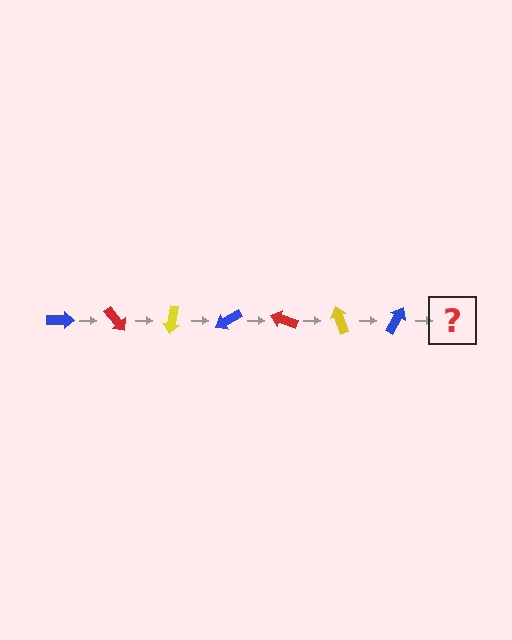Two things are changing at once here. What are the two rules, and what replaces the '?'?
The two rules are that it rotates 50 degrees each step and the color cycles through blue, red, and yellow. The '?' should be a red arrow, rotated 350 degrees from the start.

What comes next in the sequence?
The next element should be a red arrow, rotated 350 degrees from the start.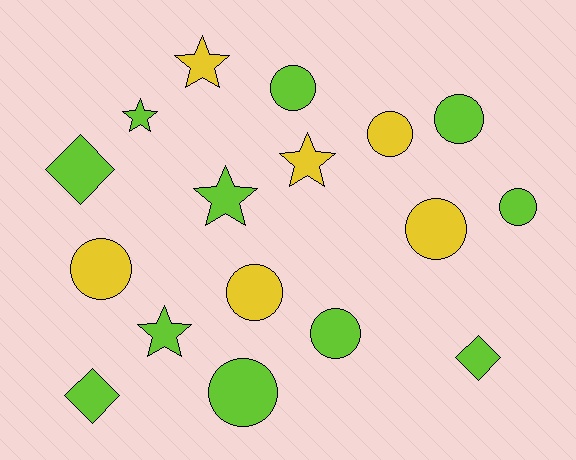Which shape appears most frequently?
Circle, with 9 objects.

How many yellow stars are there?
There are 2 yellow stars.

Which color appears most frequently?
Lime, with 11 objects.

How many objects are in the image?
There are 17 objects.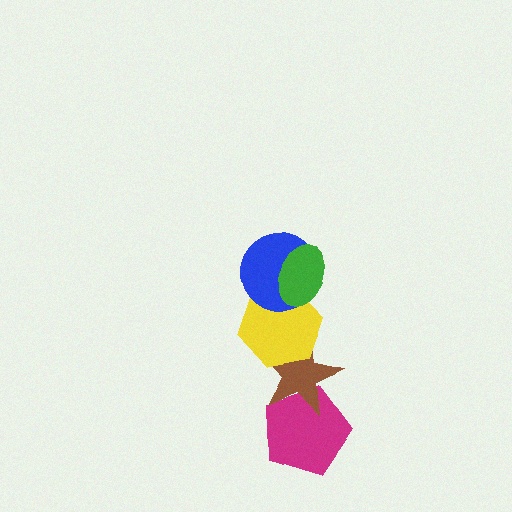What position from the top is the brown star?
The brown star is 4th from the top.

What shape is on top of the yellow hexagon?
The blue circle is on top of the yellow hexagon.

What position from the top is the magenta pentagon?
The magenta pentagon is 5th from the top.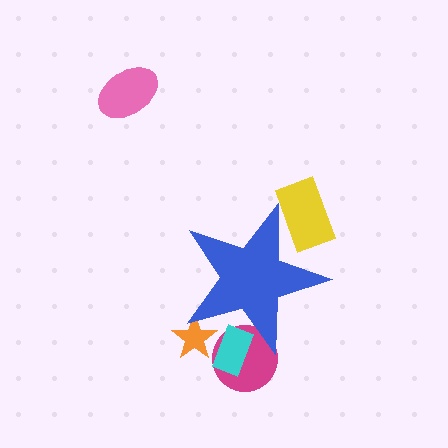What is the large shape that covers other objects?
A blue star.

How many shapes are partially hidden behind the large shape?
4 shapes are partially hidden.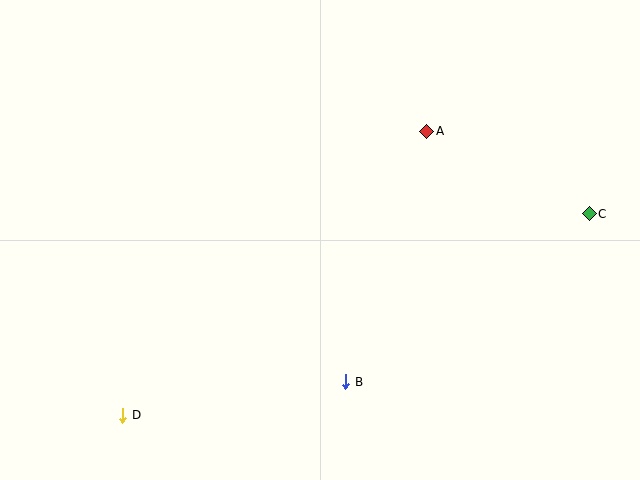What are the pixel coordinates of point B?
Point B is at (346, 382).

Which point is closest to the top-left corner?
Point D is closest to the top-left corner.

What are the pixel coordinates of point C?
Point C is at (589, 214).